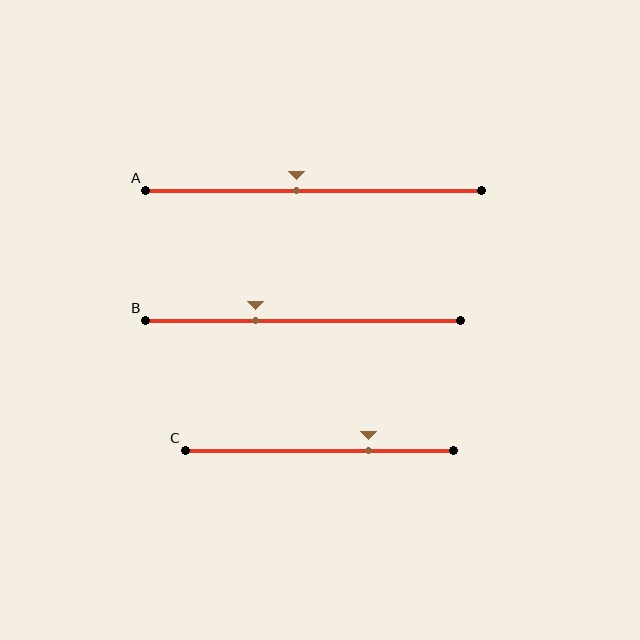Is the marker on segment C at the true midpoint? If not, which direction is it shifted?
No, the marker on segment C is shifted to the right by about 18% of the segment length.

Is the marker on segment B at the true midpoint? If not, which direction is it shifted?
No, the marker on segment B is shifted to the left by about 15% of the segment length.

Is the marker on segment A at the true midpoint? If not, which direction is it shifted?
No, the marker on segment A is shifted to the left by about 5% of the segment length.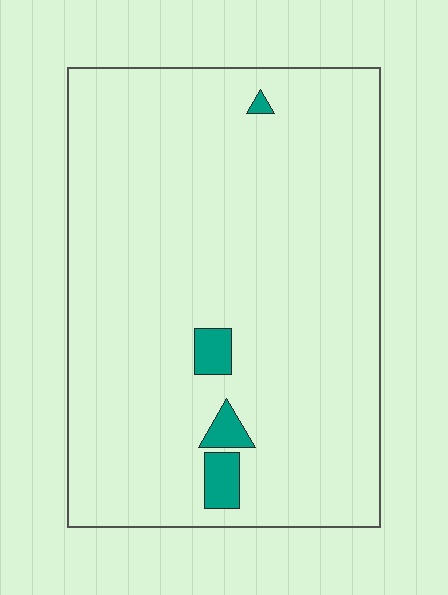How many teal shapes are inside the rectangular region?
4.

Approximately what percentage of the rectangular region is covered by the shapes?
Approximately 5%.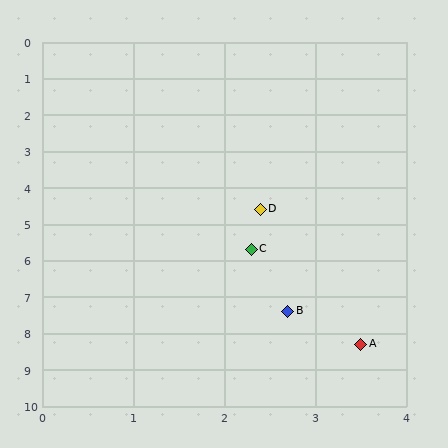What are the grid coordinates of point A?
Point A is at approximately (3.5, 8.3).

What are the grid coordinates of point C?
Point C is at approximately (2.3, 5.7).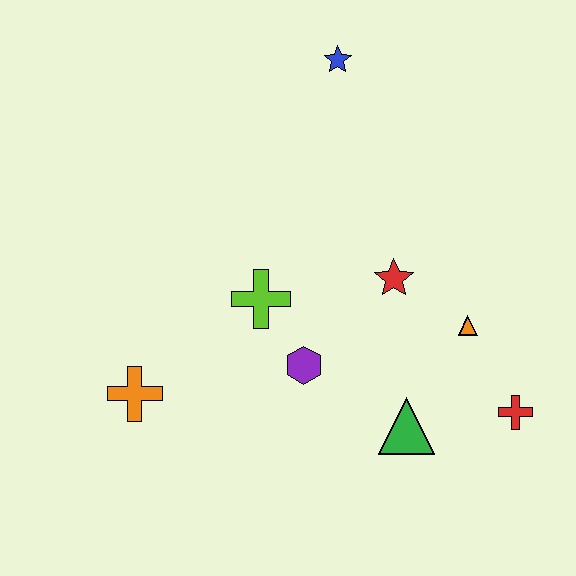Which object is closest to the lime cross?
The purple hexagon is closest to the lime cross.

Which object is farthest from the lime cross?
The red cross is farthest from the lime cross.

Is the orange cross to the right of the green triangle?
No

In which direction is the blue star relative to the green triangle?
The blue star is above the green triangle.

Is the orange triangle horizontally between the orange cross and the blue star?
No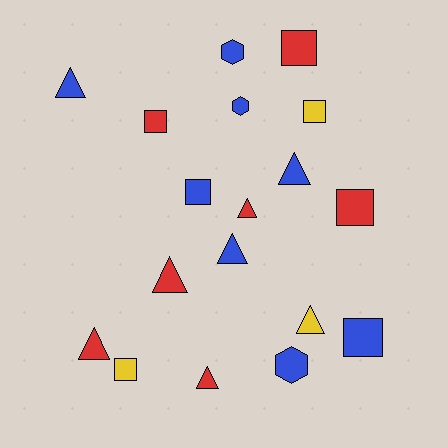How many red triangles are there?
There are 4 red triangles.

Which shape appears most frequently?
Triangle, with 8 objects.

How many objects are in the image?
There are 18 objects.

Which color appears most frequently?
Blue, with 8 objects.